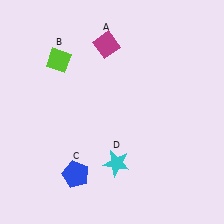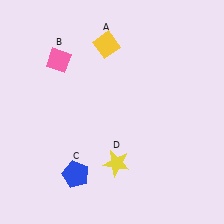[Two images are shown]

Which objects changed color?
A changed from magenta to yellow. B changed from lime to pink. D changed from cyan to yellow.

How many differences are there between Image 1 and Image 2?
There are 3 differences between the two images.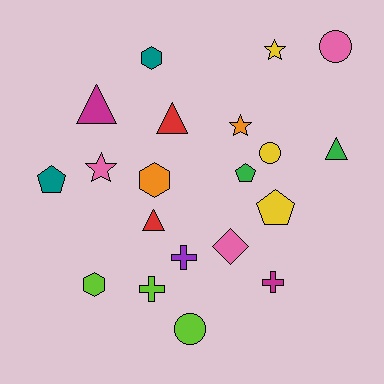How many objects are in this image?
There are 20 objects.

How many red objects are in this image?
There are 2 red objects.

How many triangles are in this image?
There are 4 triangles.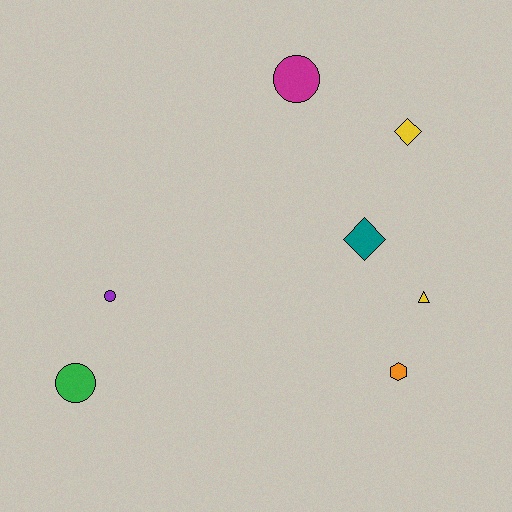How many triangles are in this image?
There is 1 triangle.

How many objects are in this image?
There are 7 objects.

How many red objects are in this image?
There are no red objects.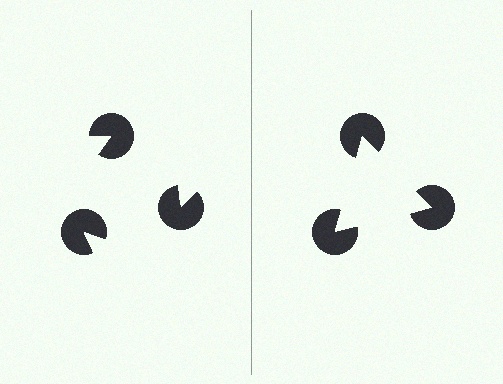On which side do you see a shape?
An illusory triangle appears on the right side. On the left side the wedge cuts are rotated, so no coherent shape forms.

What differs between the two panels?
The pac-man discs are positioned identically on both sides; only the wedge orientations differ. On the right they align to a triangle; on the left they are misaligned.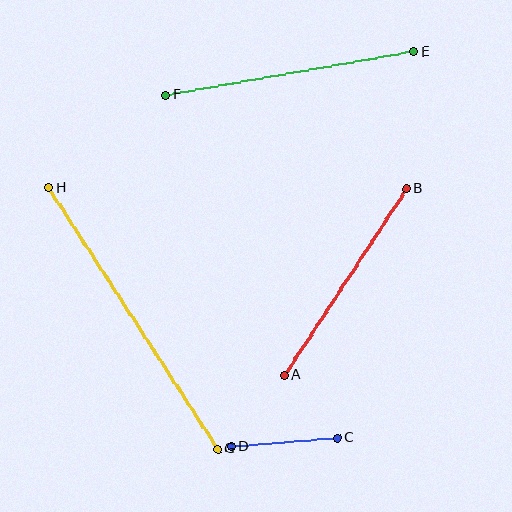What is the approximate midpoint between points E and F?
The midpoint is at approximately (290, 73) pixels.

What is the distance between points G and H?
The distance is approximately 311 pixels.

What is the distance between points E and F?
The distance is approximately 252 pixels.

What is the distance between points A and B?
The distance is approximately 223 pixels.